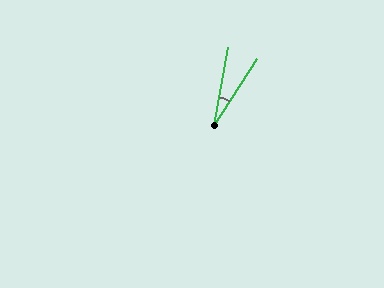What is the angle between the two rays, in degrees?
Approximately 23 degrees.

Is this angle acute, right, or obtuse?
It is acute.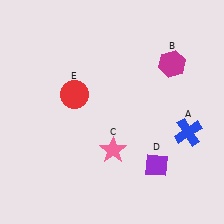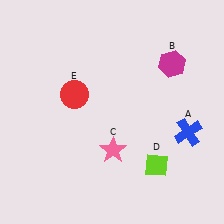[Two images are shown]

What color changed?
The diamond (D) changed from purple in Image 1 to lime in Image 2.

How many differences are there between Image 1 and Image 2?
There is 1 difference between the two images.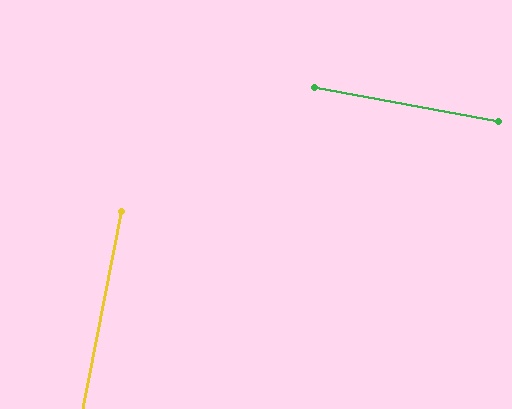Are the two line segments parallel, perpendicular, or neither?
Perpendicular — they meet at approximately 89°.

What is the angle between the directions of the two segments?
Approximately 89 degrees.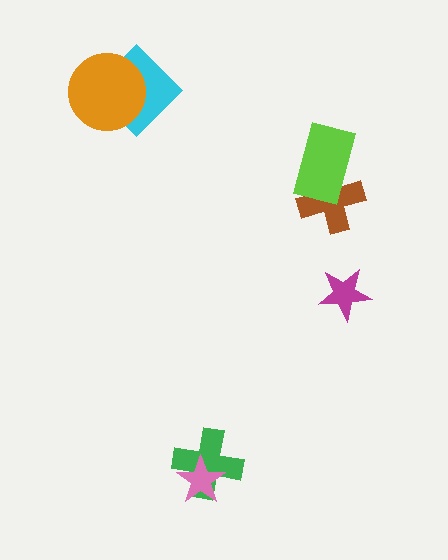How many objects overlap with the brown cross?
1 object overlaps with the brown cross.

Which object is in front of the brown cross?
The lime rectangle is in front of the brown cross.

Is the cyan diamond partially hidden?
Yes, it is partially covered by another shape.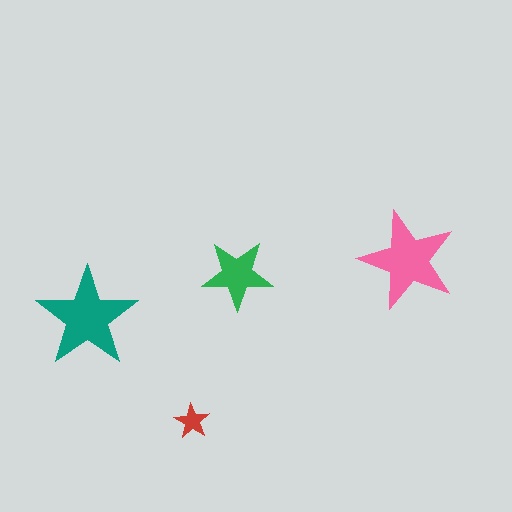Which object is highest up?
The pink star is topmost.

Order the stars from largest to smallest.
the teal one, the pink one, the green one, the red one.